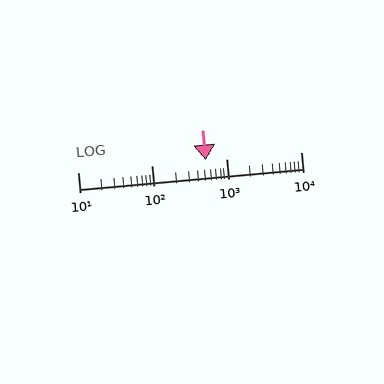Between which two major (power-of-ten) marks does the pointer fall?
The pointer is between 100 and 1000.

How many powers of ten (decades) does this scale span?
The scale spans 3 decades, from 10 to 10000.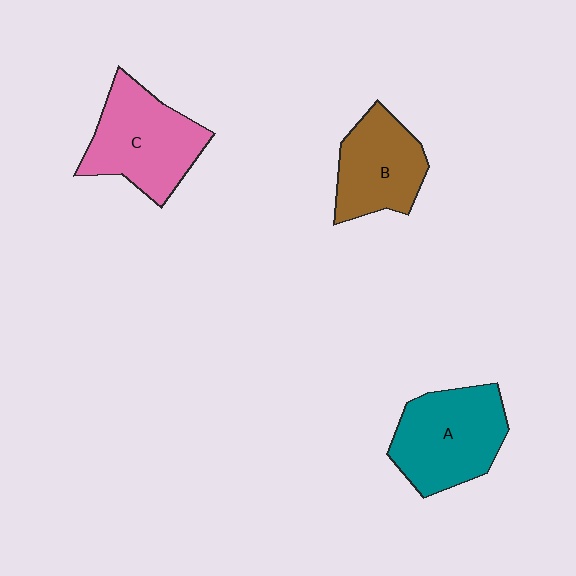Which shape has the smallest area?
Shape B (brown).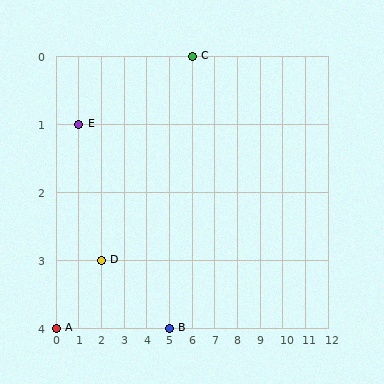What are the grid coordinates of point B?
Point B is at grid coordinates (5, 4).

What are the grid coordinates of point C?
Point C is at grid coordinates (6, 0).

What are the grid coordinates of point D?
Point D is at grid coordinates (2, 3).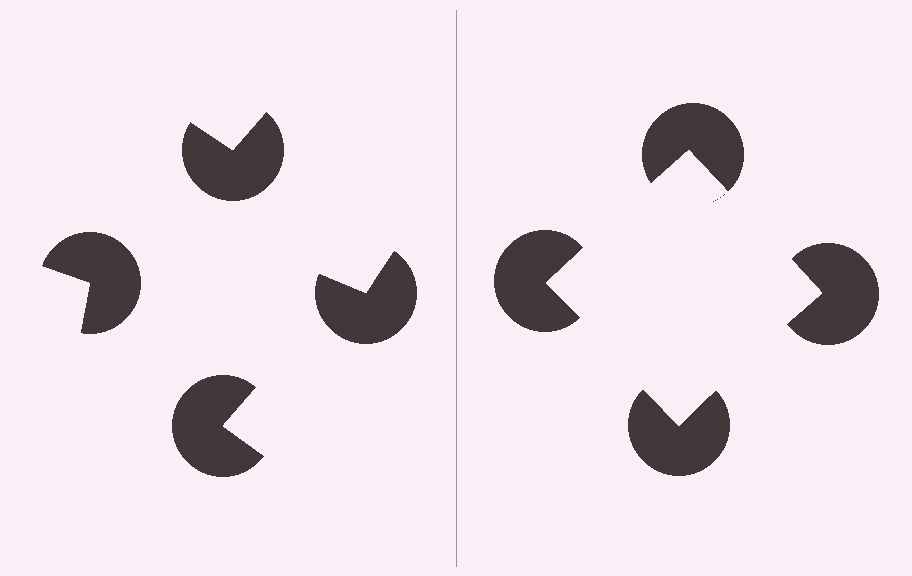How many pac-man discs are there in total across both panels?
8 — 4 on each side.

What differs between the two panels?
The pac-man discs are positioned identically on both sides; only the wedge orientations differ. On the right they align to a square; on the left they are misaligned.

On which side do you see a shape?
An illusory square appears on the right side. On the left side the wedge cuts are rotated, so no coherent shape forms.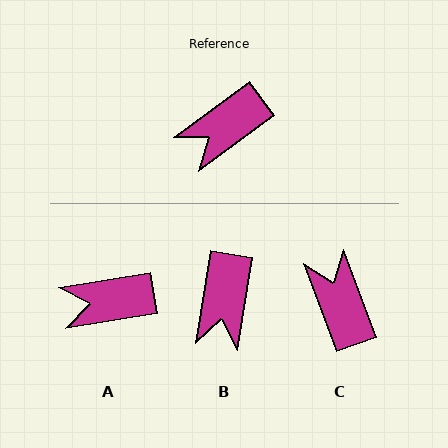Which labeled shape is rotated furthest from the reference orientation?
C, about 106 degrees away.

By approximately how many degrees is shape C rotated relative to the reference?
Approximately 106 degrees clockwise.